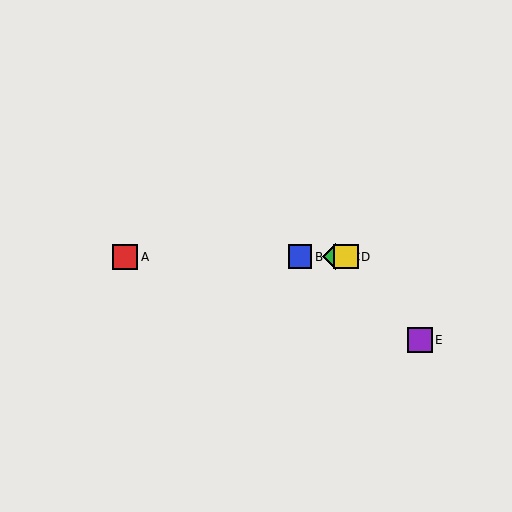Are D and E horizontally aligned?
No, D is at y≈257 and E is at y≈340.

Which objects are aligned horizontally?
Objects A, B, C, D are aligned horizontally.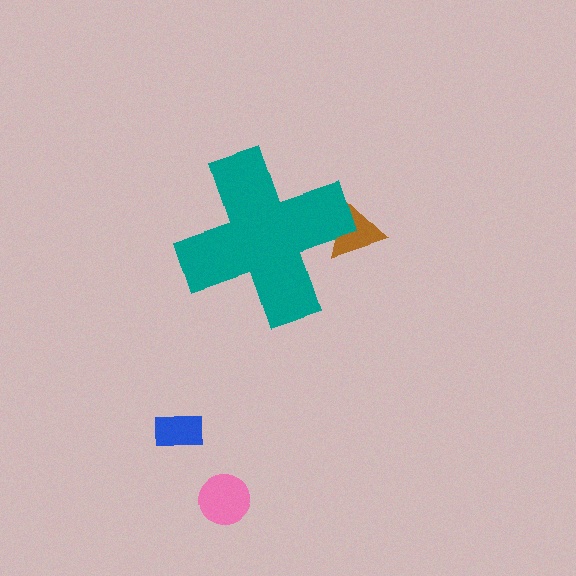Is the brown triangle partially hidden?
Yes, the brown triangle is partially hidden behind the teal cross.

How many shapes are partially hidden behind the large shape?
1 shape is partially hidden.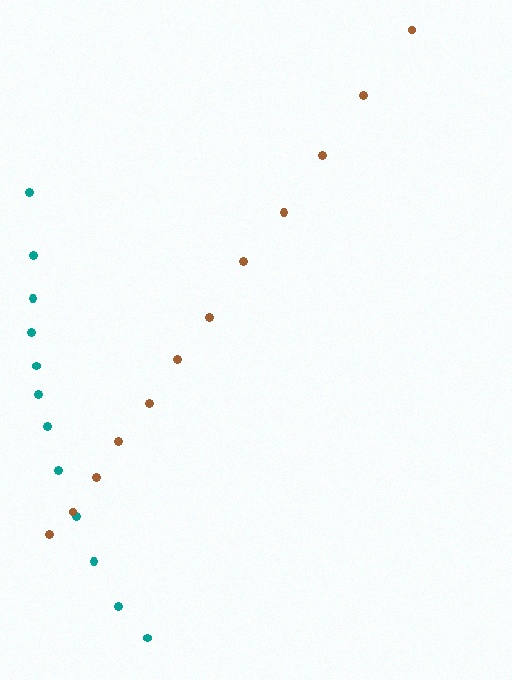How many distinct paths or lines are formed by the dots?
There are 2 distinct paths.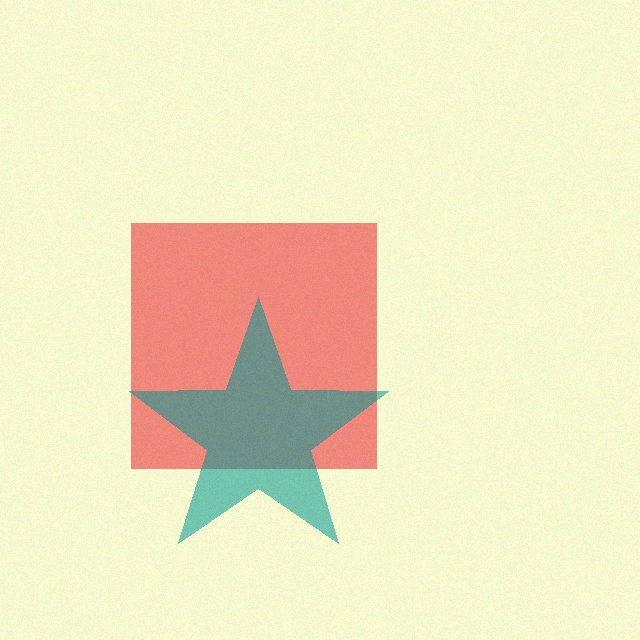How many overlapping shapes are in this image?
There are 2 overlapping shapes in the image.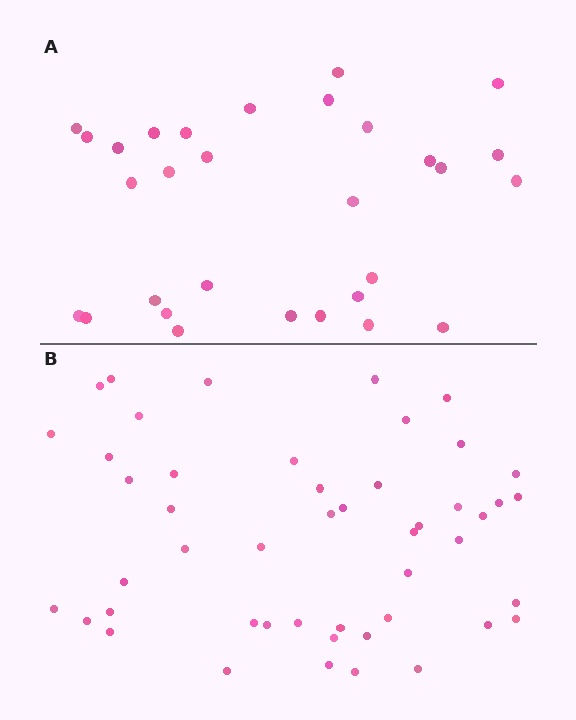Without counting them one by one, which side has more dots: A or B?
Region B (the bottom region) has more dots.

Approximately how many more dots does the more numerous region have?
Region B has approximately 20 more dots than region A.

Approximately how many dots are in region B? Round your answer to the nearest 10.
About 50 dots. (The exact count is 48, which rounds to 50.)